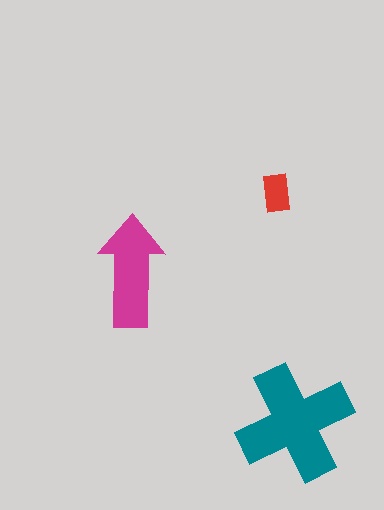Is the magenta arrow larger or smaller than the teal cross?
Smaller.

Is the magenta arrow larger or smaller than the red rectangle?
Larger.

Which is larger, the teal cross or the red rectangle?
The teal cross.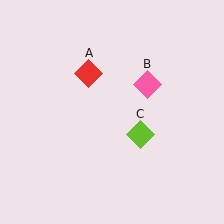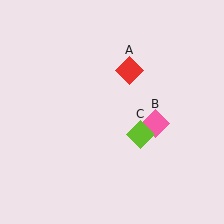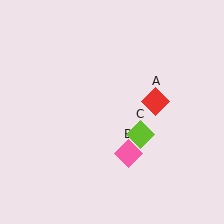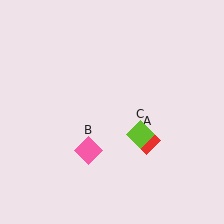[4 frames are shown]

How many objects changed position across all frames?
2 objects changed position: red diamond (object A), pink diamond (object B).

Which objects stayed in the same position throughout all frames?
Lime diamond (object C) remained stationary.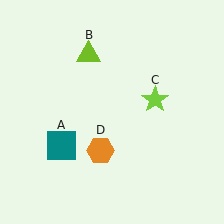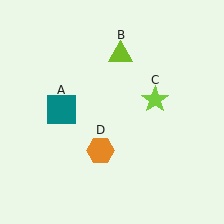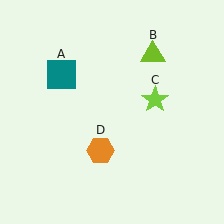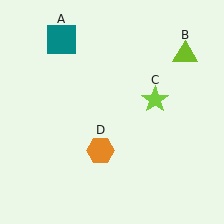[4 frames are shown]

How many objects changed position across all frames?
2 objects changed position: teal square (object A), lime triangle (object B).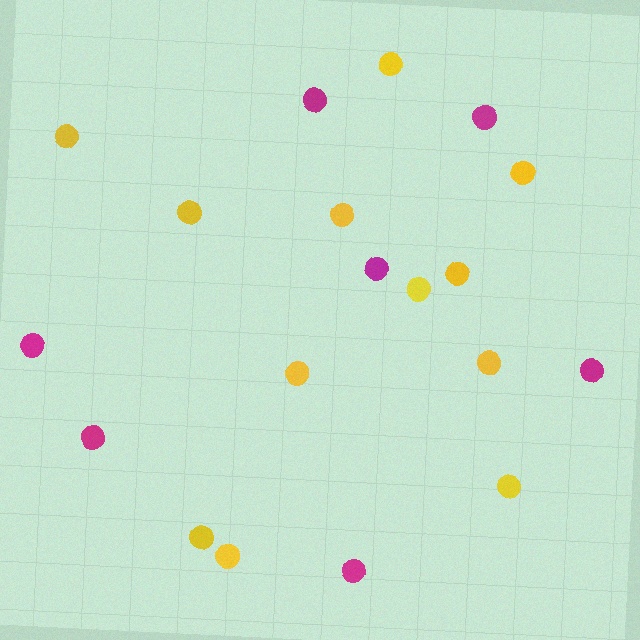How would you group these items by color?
There are 2 groups: one group of magenta circles (7) and one group of yellow circles (12).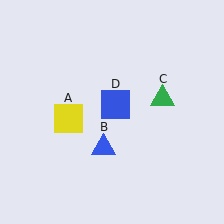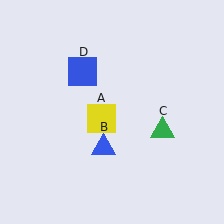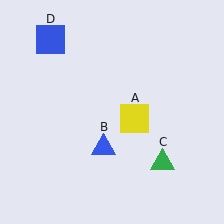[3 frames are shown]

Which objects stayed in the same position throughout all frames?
Blue triangle (object B) remained stationary.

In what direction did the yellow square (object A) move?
The yellow square (object A) moved right.